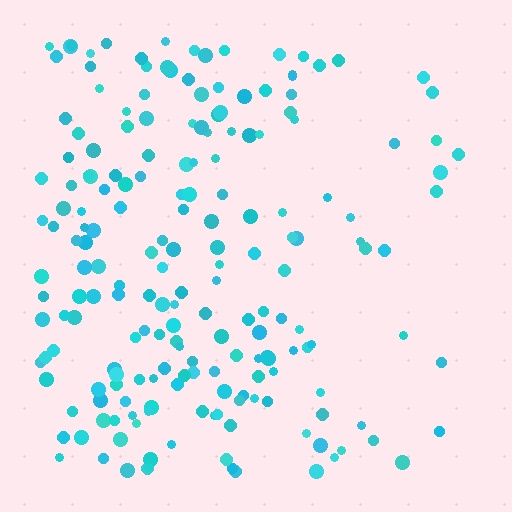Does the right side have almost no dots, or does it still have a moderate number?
Still a moderate number, just noticeably fewer than the left.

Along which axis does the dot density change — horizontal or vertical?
Horizontal.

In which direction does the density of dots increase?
From right to left, with the left side densest.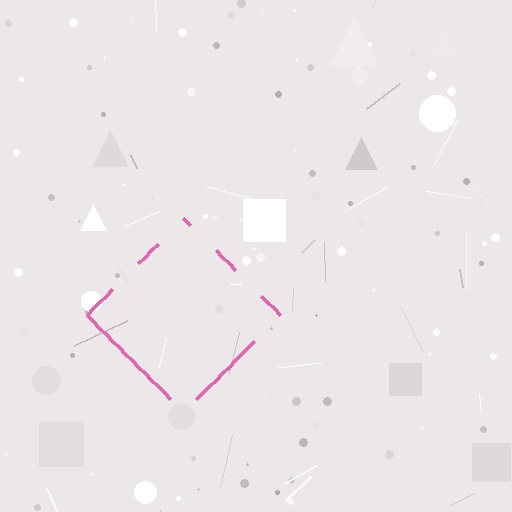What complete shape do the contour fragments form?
The contour fragments form a diamond.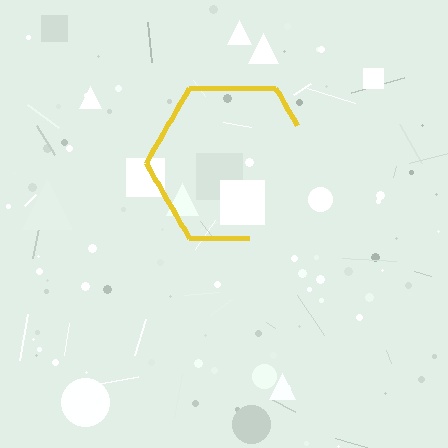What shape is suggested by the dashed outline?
The dashed outline suggests a hexagon.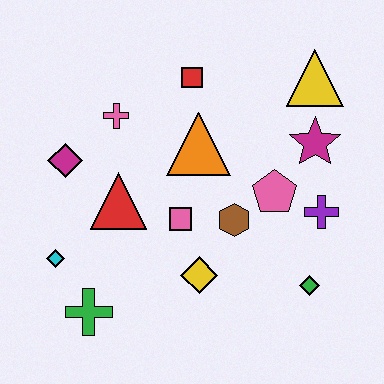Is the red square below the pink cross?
No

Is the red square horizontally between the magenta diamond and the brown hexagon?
Yes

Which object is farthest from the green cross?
The yellow triangle is farthest from the green cross.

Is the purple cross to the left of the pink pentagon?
No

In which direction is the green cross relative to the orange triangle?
The green cross is below the orange triangle.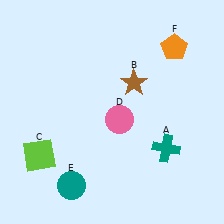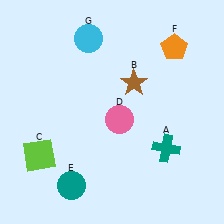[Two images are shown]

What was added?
A cyan circle (G) was added in Image 2.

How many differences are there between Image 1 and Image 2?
There is 1 difference between the two images.